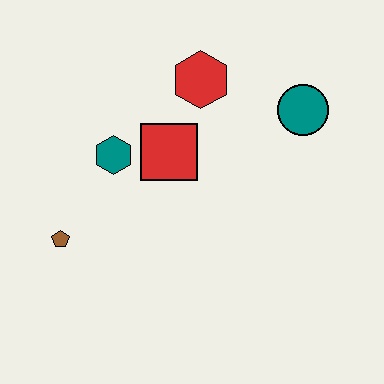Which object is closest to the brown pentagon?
The teal hexagon is closest to the brown pentagon.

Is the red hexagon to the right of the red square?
Yes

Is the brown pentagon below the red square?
Yes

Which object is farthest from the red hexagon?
The brown pentagon is farthest from the red hexagon.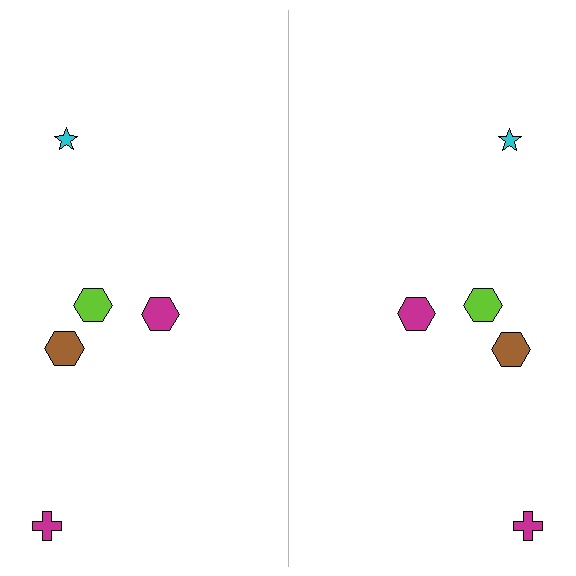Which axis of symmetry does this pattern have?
The pattern has a vertical axis of symmetry running through the center of the image.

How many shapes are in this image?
There are 10 shapes in this image.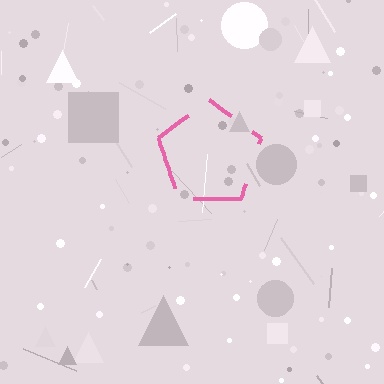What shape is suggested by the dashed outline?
The dashed outline suggests a pentagon.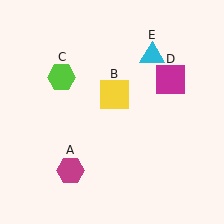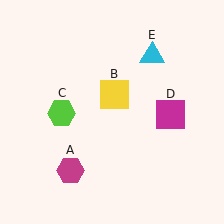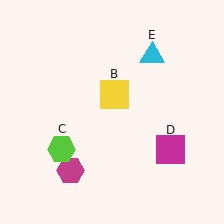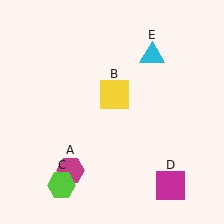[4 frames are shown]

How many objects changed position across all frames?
2 objects changed position: lime hexagon (object C), magenta square (object D).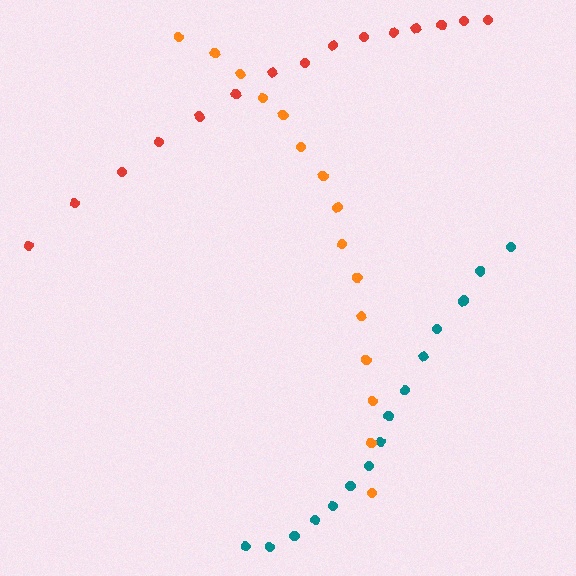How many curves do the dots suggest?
There are 3 distinct paths.